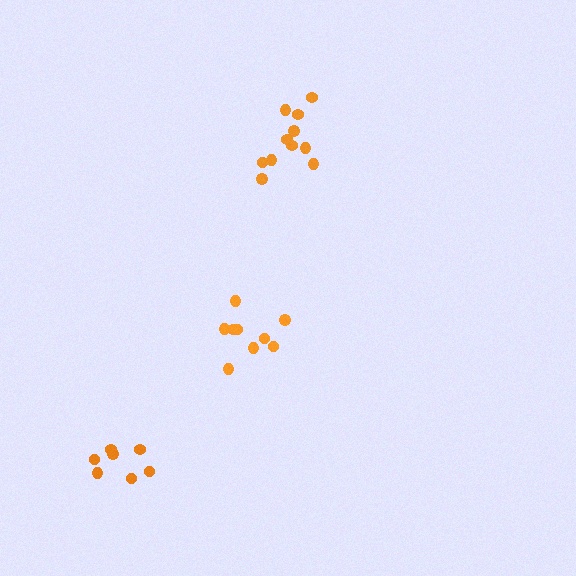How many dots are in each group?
Group 1: 7 dots, Group 2: 9 dots, Group 3: 11 dots (27 total).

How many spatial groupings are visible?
There are 3 spatial groupings.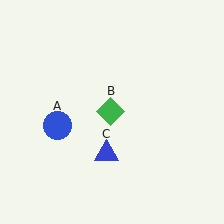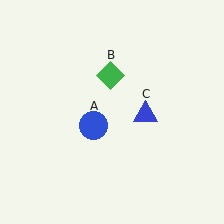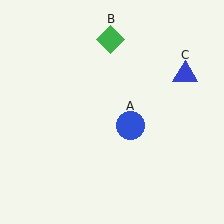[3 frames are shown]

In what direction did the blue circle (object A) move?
The blue circle (object A) moved right.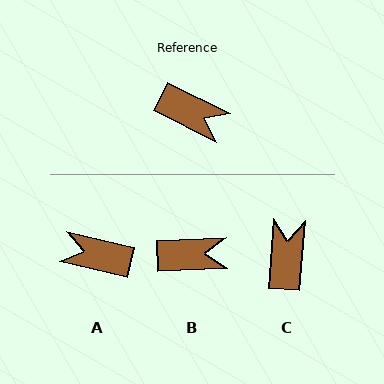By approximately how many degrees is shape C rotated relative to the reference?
Approximately 112 degrees counter-clockwise.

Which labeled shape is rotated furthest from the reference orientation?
A, about 167 degrees away.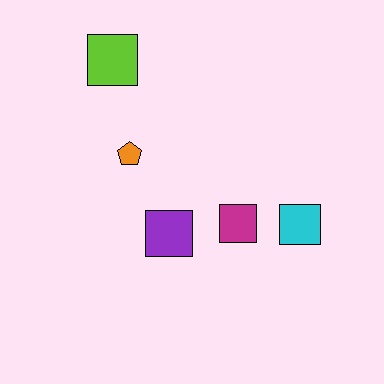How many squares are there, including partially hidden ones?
There are 4 squares.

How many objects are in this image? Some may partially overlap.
There are 5 objects.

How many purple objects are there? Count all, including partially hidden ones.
There is 1 purple object.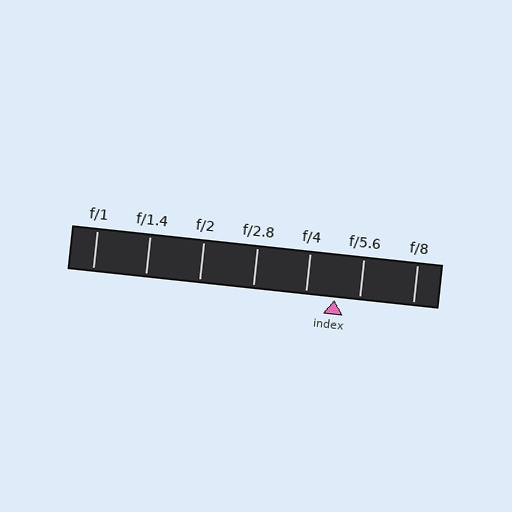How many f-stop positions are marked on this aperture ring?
There are 7 f-stop positions marked.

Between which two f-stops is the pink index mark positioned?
The index mark is between f/4 and f/5.6.